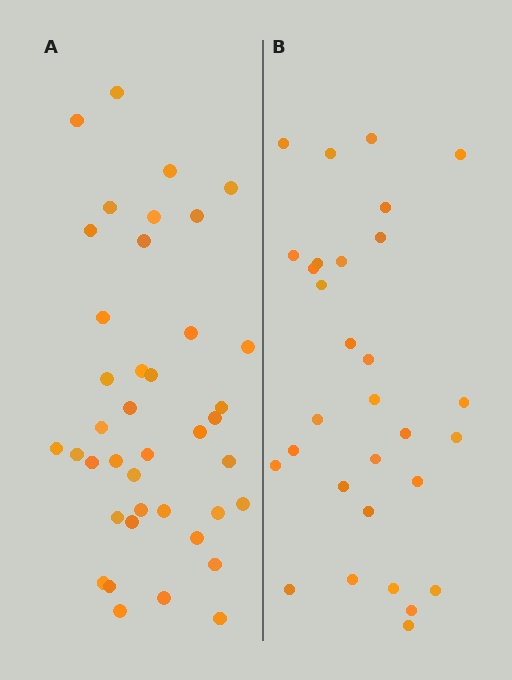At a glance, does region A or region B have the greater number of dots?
Region A (the left region) has more dots.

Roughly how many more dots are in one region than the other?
Region A has roughly 10 or so more dots than region B.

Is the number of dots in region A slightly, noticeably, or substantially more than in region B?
Region A has noticeably more, but not dramatically so. The ratio is roughly 1.3 to 1.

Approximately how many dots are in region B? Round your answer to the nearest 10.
About 30 dots.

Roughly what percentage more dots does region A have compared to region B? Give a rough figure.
About 35% more.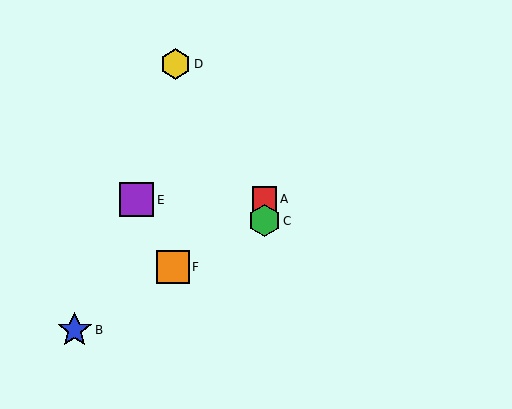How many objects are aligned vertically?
2 objects (A, C) are aligned vertically.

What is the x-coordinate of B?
Object B is at x≈75.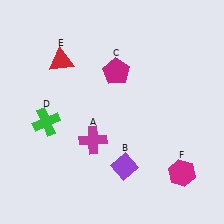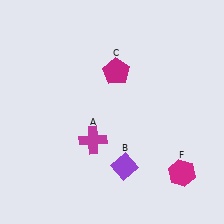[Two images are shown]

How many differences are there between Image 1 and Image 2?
There are 2 differences between the two images.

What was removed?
The green cross (D), the red triangle (E) were removed in Image 2.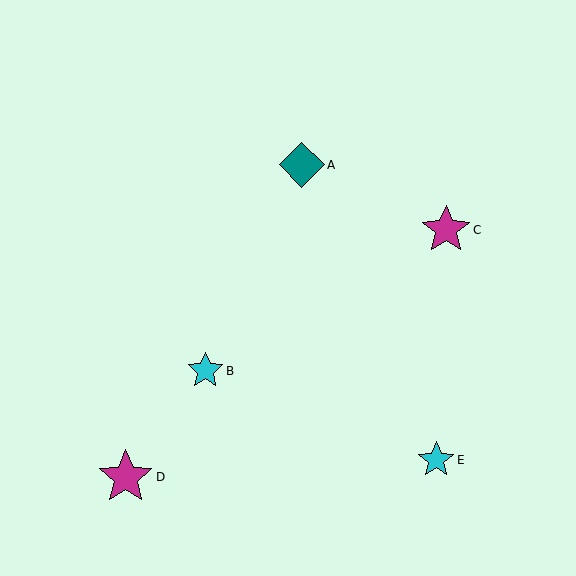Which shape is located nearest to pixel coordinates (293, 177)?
The teal diamond (labeled A) at (302, 165) is nearest to that location.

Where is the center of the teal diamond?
The center of the teal diamond is at (302, 165).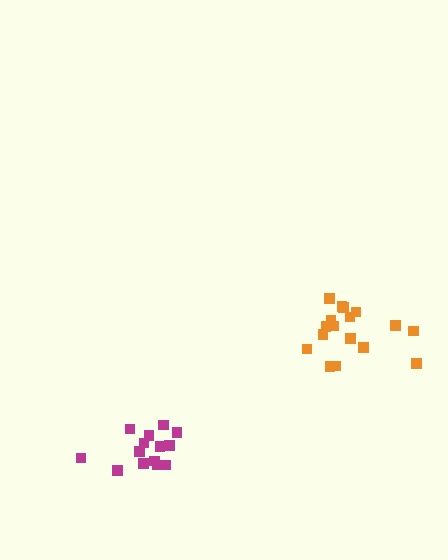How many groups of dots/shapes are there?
There are 2 groups.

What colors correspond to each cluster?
The clusters are colored: magenta, orange.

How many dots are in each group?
Group 1: 14 dots, Group 2: 17 dots (31 total).